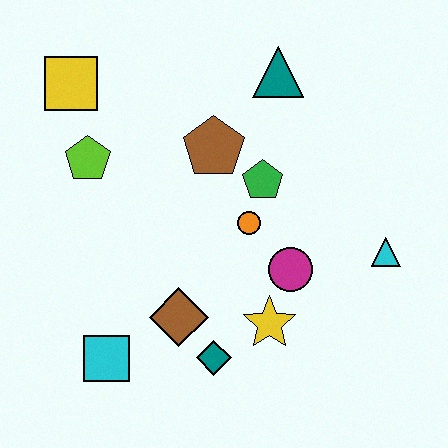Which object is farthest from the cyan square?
The teal triangle is farthest from the cyan square.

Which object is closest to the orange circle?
The green pentagon is closest to the orange circle.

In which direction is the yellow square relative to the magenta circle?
The yellow square is to the left of the magenta circle.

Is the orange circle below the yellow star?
No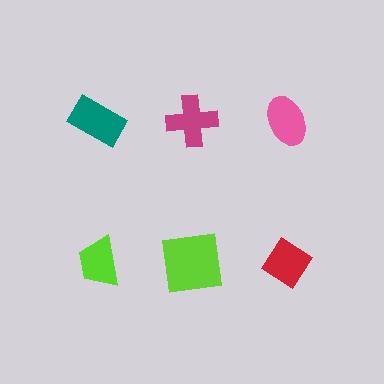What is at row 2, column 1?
A lime trapezoid.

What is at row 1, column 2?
A magenta cross.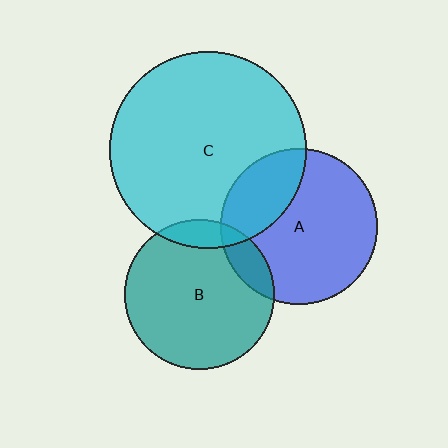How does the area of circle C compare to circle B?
Approximately 1.7 times.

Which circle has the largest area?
Circle C (cyan).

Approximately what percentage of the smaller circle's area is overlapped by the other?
Approximately 25%.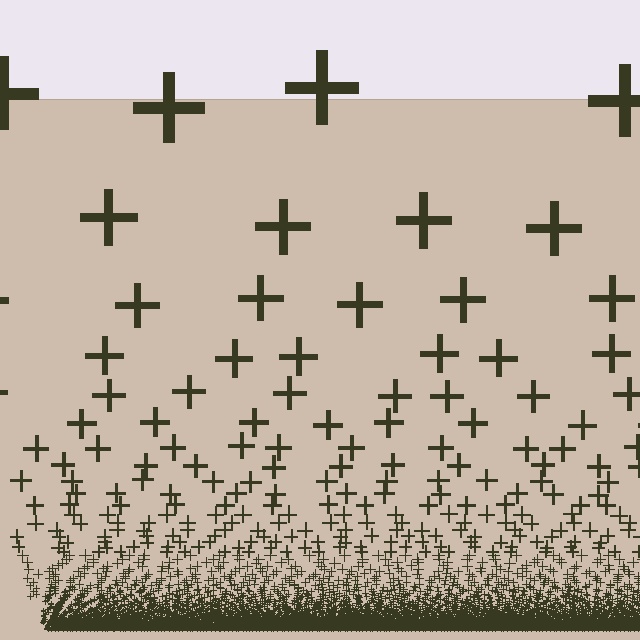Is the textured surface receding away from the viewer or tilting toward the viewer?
The surface appears to tilt toward the viewer. Texture elements get larger and sparser toward the top.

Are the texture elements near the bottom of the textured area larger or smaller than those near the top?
Smaller. The gradient is inverted — elements near the bottom are smaller and denser.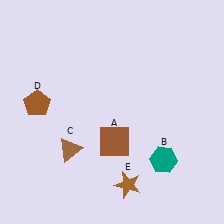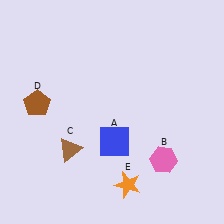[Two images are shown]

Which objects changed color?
A changed from brown to blue. B changed from teal to pink. E changed from brown to orange.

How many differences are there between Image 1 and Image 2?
There are 3 differences between the two images.